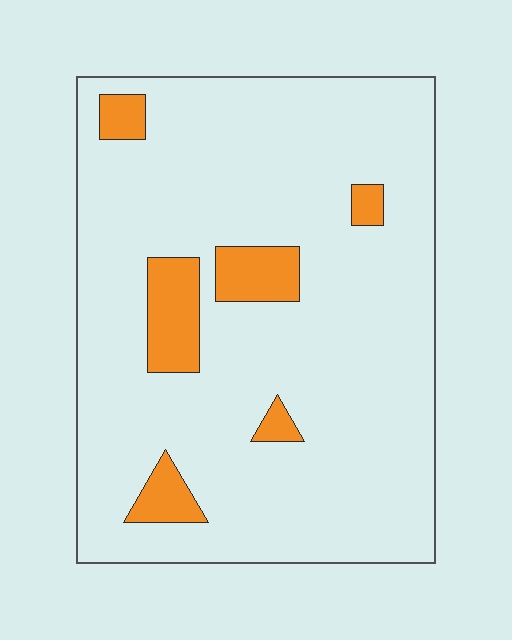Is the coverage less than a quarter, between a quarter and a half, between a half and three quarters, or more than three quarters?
Less than a quarter.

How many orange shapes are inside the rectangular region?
6.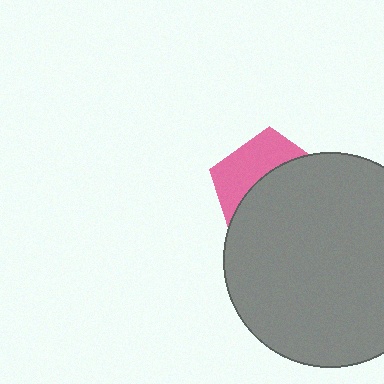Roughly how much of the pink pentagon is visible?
A small part of it is visible (roughly 37%).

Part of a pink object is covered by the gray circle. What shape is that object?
It is a pentagon.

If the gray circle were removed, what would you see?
You would see the complete pink pentagon.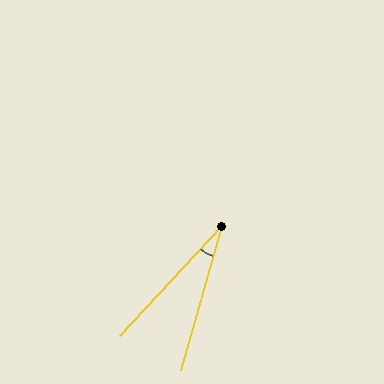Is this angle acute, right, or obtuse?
It is acute.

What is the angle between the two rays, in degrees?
Approximately 27 degrees.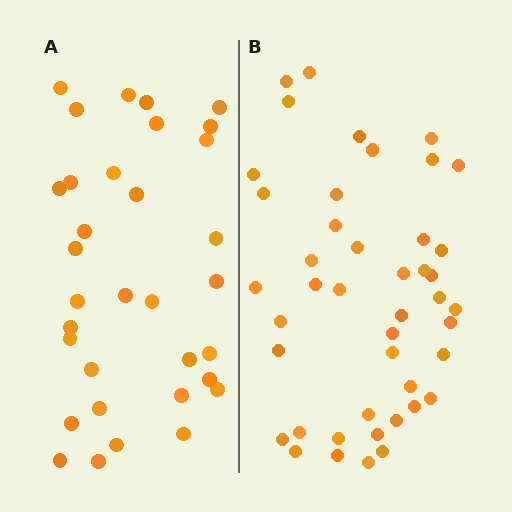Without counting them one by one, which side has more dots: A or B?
Region B (the right region) has more dots.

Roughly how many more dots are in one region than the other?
Region B has roughly 12 or so more dots than region A.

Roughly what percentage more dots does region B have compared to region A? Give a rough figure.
About 35% more.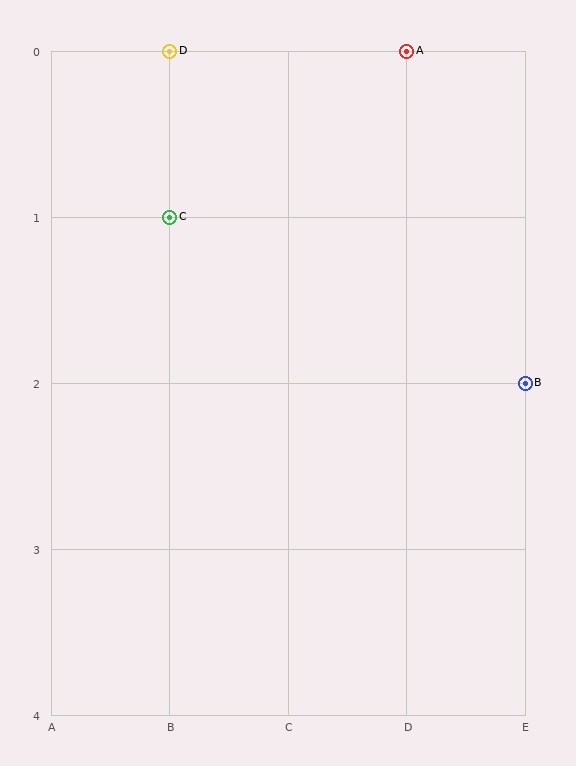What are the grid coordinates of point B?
Point B is at grid coordinates (E, 2).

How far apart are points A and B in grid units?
Points A and B are 1 column and 2 rows apart (about 2.2 grid units diagonally).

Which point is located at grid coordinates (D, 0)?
Point A is at (D, 0).